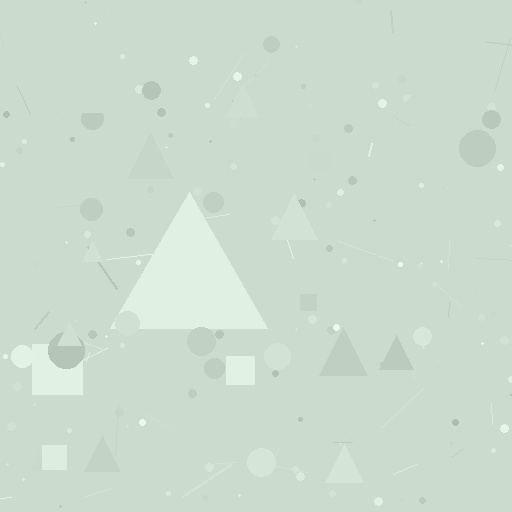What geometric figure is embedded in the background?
A triangle is embedded in the background.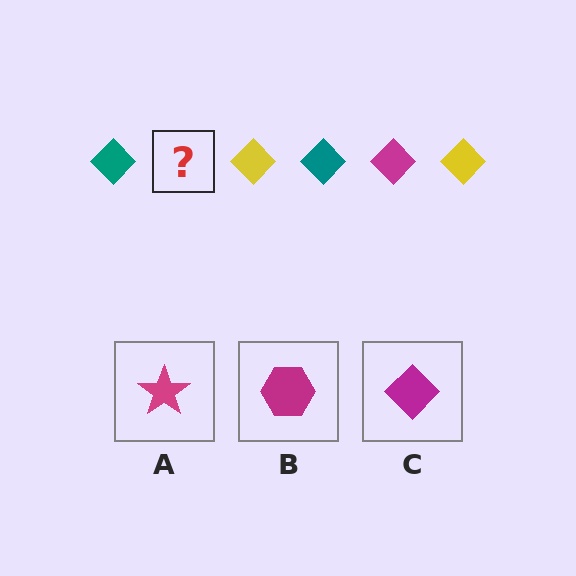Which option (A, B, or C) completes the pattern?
C.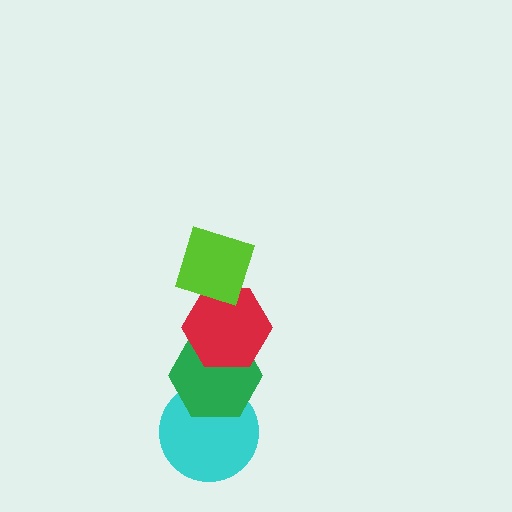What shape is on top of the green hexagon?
The red hexagon is on top of the green hexagon.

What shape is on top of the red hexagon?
The lime diamond is on top of the red hexagon.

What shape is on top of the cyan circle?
The green hexagon is on top of the cyan circle.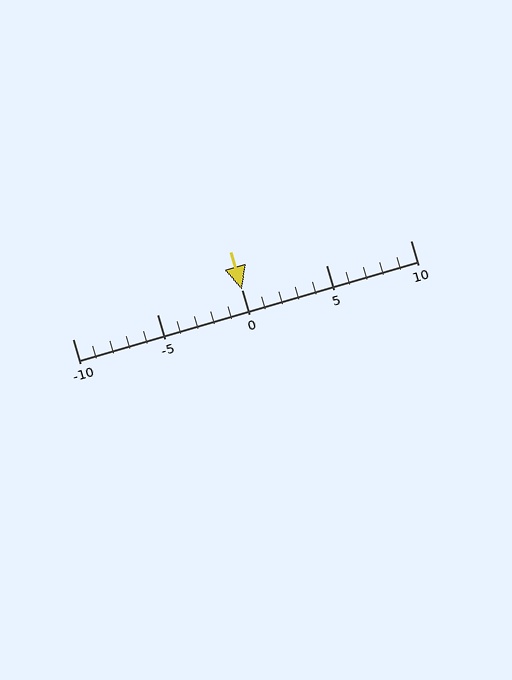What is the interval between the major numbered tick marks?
The major tick marks are spaced 5 units apart.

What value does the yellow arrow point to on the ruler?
The yellow arrow points to approximately 0.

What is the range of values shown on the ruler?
The ruler shows values from -10 to 10.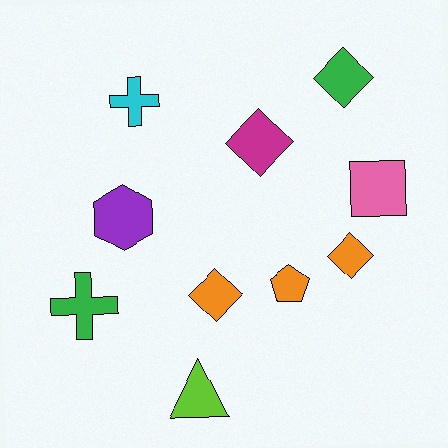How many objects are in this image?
There are 10 objects.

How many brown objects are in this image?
There are no brown objects.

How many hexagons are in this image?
There is 1 hexagon.